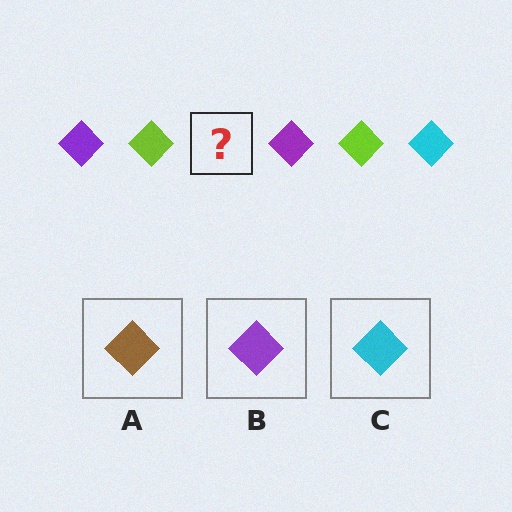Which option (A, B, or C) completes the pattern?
C.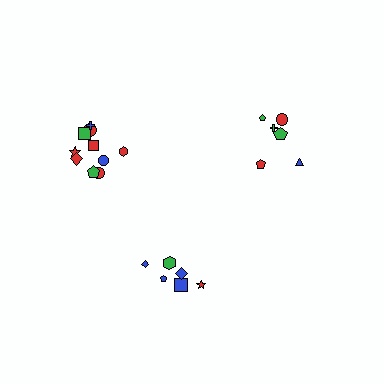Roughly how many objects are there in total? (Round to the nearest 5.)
Roughly 20 objects in total.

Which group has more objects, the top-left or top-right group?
The top-left group.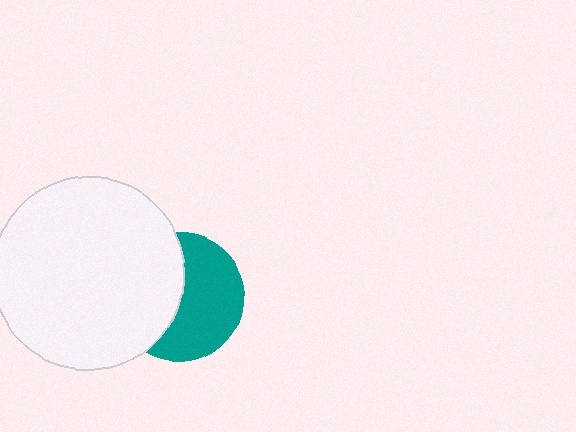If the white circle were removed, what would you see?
You would see the complete teal circle.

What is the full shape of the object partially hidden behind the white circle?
The partially hidden object is a teal circle.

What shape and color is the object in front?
The object in front is a white circle.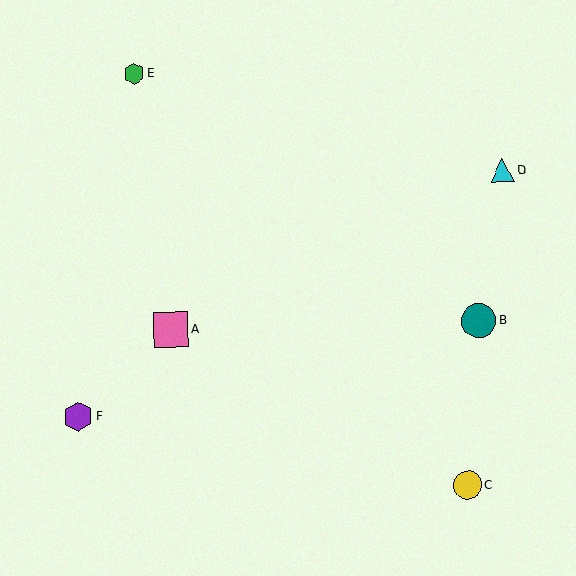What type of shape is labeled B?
Shape B is a teal circle.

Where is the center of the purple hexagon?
The center of the purple hexagon is at (78, 416).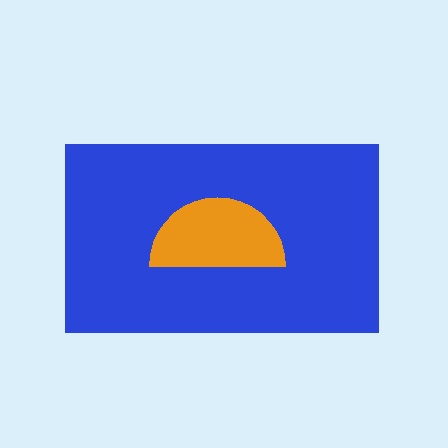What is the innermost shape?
The orange semicircle.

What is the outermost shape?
The blue rectangle.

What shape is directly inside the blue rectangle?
The orange semicircle.